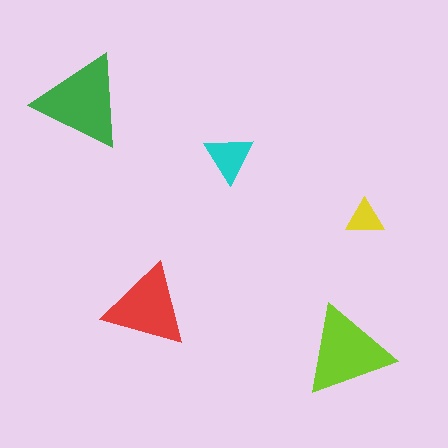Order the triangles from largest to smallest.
the green one, the lime one, the red one, the cyan one, the yellow one.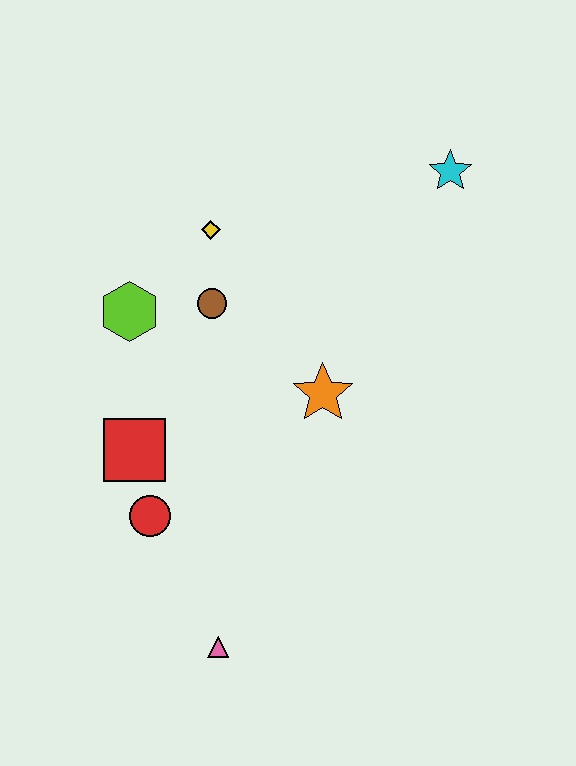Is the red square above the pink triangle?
Yes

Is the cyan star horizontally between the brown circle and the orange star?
No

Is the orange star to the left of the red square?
No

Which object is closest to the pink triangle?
The red circle is closest to the pink triangle.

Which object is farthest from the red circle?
The cyan star is farthest from the red circle.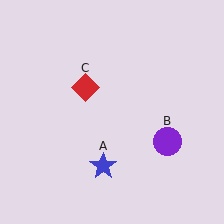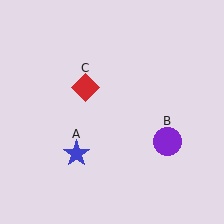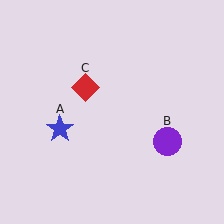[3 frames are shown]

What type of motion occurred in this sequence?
The blue star (object A) rotated clockwise around the center of the scene.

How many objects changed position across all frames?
1 object changed position: blue star (object A).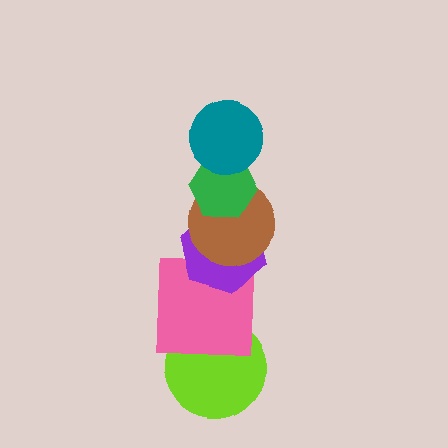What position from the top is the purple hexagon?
The purple hexagon is 4th from the top.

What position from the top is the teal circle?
The teal circle is 1st from the top.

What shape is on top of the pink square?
The purple hexagon is on top of the pink square.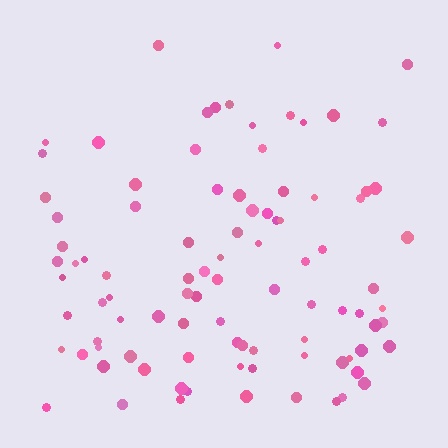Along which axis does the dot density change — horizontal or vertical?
Vertical.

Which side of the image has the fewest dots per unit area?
The top.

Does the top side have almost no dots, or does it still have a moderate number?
Still a moderate number, just noticeably fewer than the bottom.